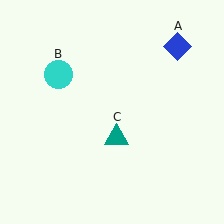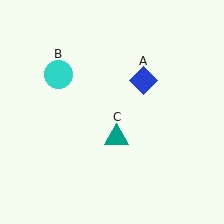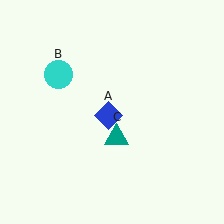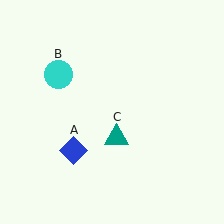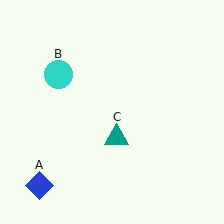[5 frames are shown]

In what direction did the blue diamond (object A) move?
The blue diamond (object A) moved down and to the left.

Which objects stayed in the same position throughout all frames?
Cyan circle (object B) and teal triangle (object C) remained stationary.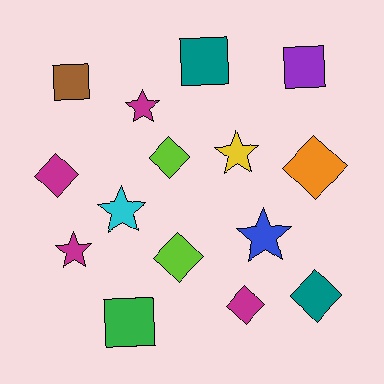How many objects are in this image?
There are 15 objects.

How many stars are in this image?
There are 5 stars.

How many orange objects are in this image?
There is 1 orange object.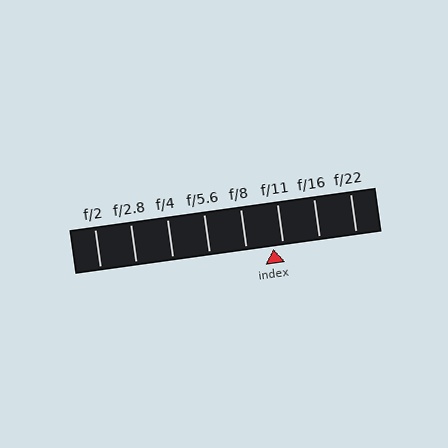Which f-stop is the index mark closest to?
The index mark is closest to f/11.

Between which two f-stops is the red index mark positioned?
The index mark is between f/8 and f/11.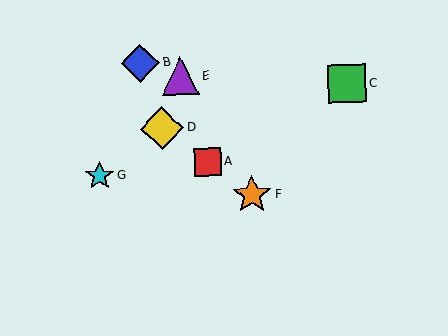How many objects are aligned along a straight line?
3 objects (A, D, F) are aligned along a straight line.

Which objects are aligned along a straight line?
Objects A, D, F are aligned along a straight line.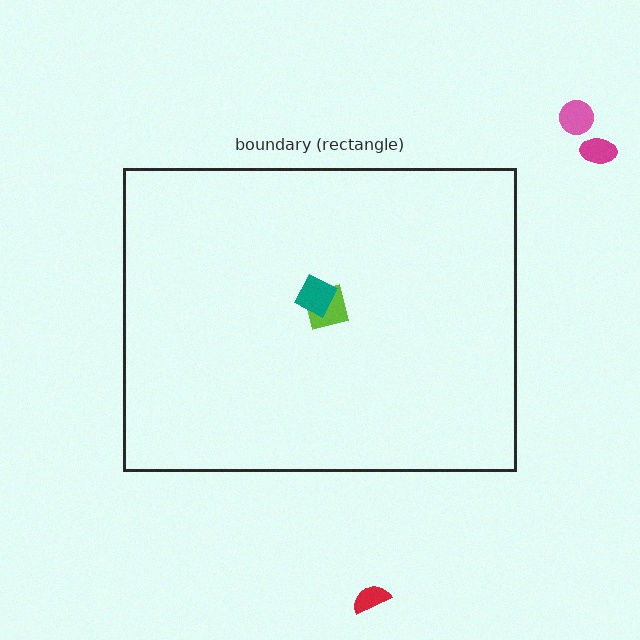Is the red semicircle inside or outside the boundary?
Outside.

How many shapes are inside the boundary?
2 inside, 3 outside.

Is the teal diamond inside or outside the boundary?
Inside.